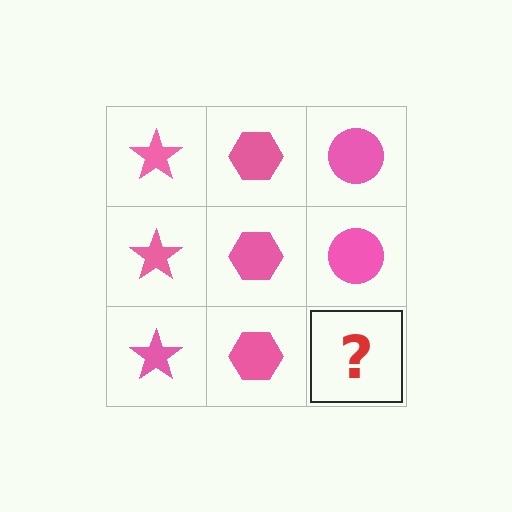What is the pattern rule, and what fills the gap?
The rule is that each column has a consistent shape. The gap should be filled with a pink circle.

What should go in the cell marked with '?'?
The missing cell should contain a pink circle.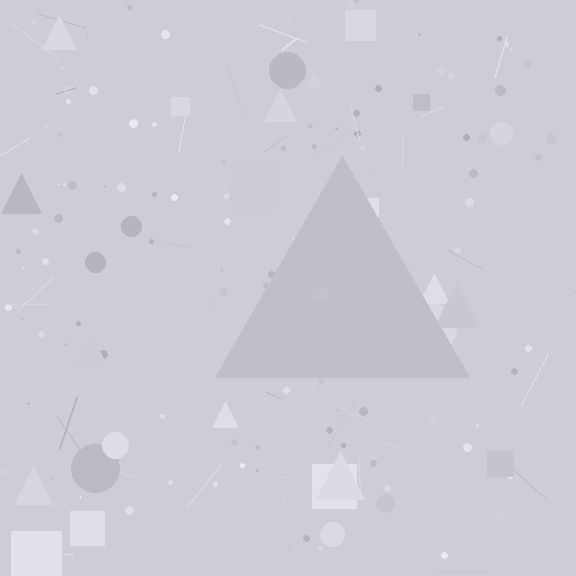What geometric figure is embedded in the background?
A triangle is embedded in the background.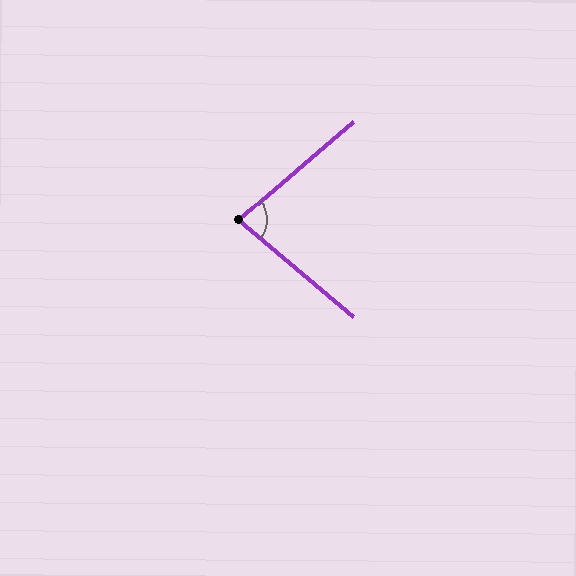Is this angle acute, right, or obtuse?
It is acute.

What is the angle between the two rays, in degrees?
Approximately 81 degrees.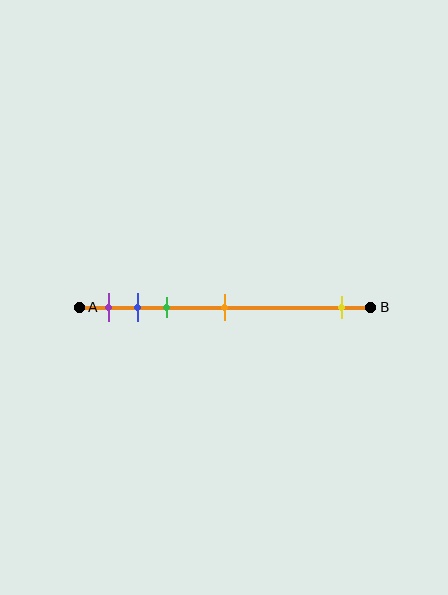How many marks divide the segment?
There are 5 marks dividing the segment.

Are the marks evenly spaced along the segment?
No, the marks are not evenly spaced.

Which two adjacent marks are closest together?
The blue and green marks are the closest adjacent pair.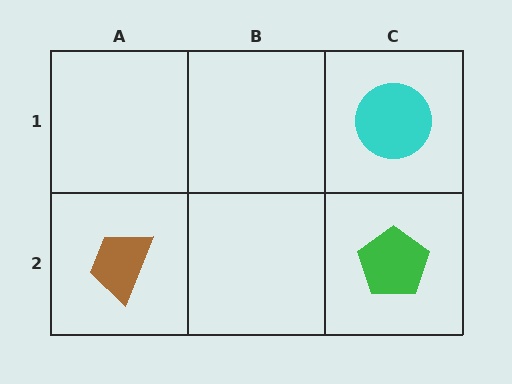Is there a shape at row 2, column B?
No, that cell is empty.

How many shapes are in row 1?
1 shape.